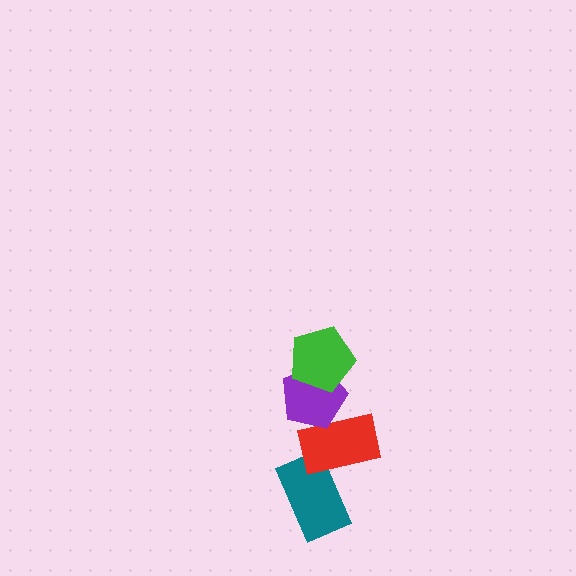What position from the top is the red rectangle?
The red rectangle is 3rd from the top.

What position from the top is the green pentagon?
The green pentagon is 1st from the top.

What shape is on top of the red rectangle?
The purple pentagon is on top of the red rectangle.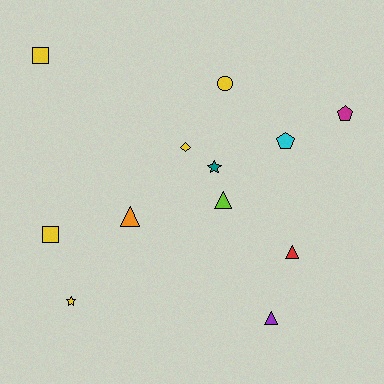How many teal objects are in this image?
There is 1 teal object.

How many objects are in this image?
There are 12 objects.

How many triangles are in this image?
There are 4 triangles.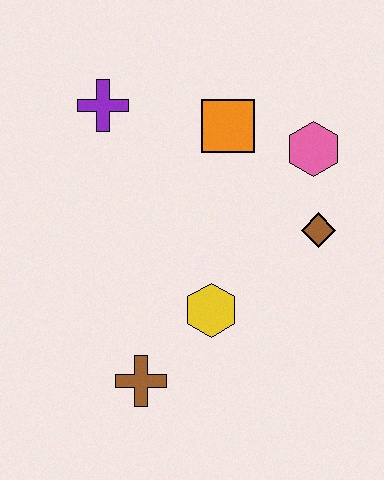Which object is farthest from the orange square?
The brown cross is farthest from the orange square.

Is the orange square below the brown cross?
No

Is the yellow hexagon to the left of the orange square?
Yes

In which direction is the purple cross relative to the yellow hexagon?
The purple cross is above the yellow hexagon.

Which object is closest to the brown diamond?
The pink hexagon is closest to the brown diamond.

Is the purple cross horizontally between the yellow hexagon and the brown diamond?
No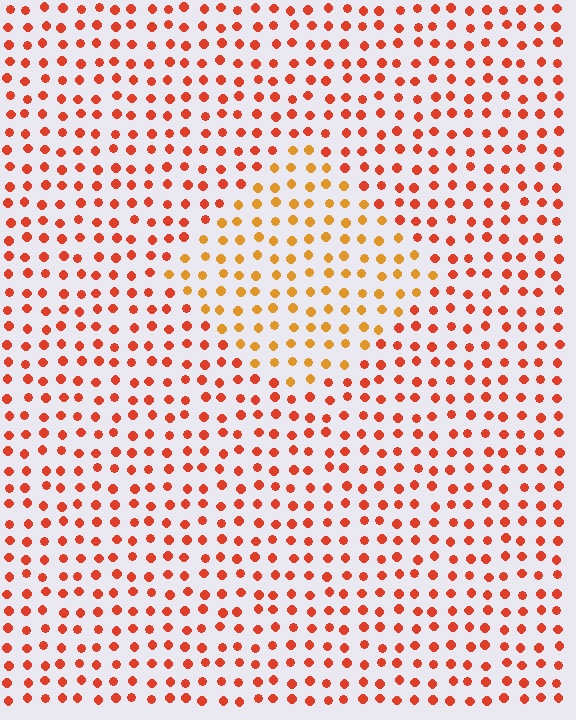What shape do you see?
I see a diamond.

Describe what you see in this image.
The image is filled with small red elements in a uniform arrangement. A diamond-shaped region is visible where the elements are tinted to a slightly different hue, forming a subtle color boundary.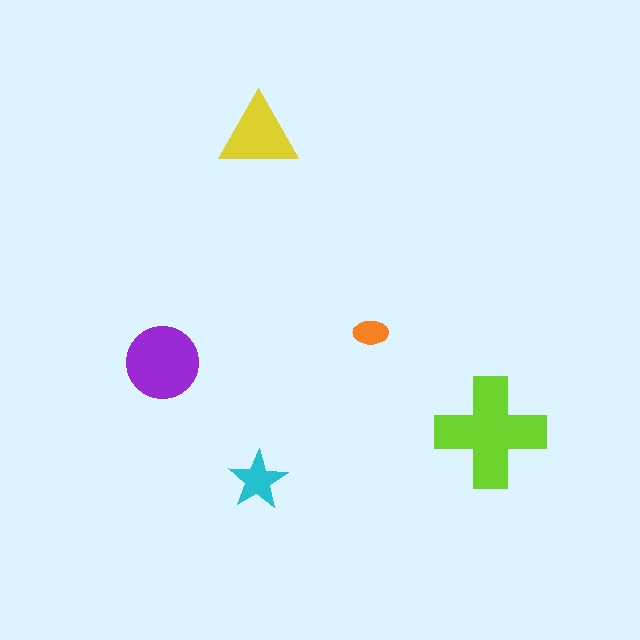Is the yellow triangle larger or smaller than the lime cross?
Smaller.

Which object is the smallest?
The orange ellipse.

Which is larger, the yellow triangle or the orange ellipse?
The yellow triangle.